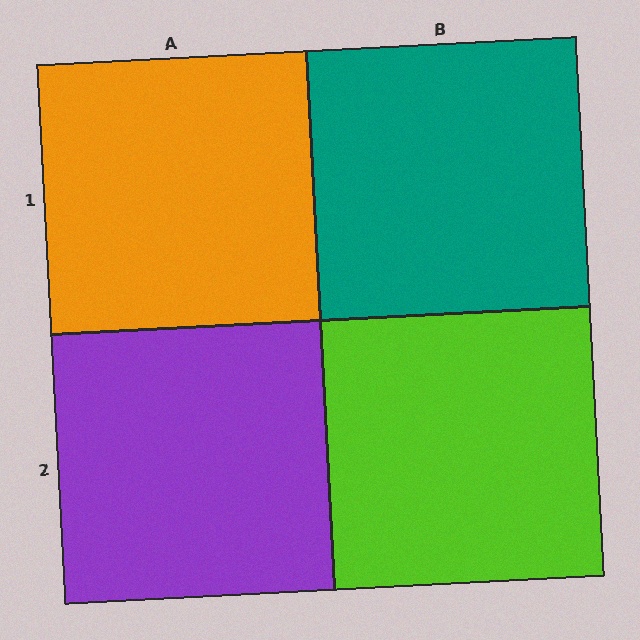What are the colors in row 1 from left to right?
Orange, teal.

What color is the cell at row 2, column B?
Lime.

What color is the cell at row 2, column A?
Purple.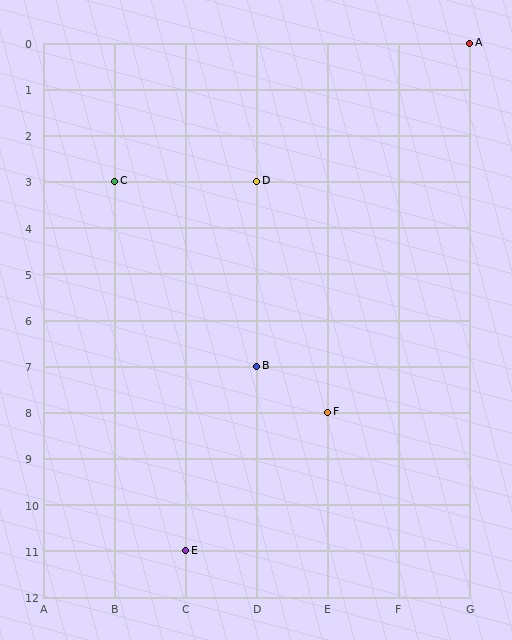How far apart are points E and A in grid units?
Points E and A are 4 columns and 11 rows apart (about 11.7 grid units diagonally).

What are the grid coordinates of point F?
Point F is at grid coordinates (E, 8).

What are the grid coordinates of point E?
Point E is at grid coordinates (C, 11).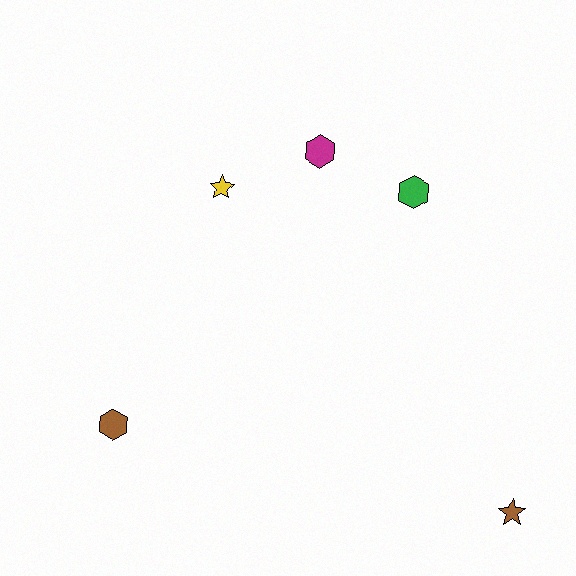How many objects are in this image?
There are 5 objects.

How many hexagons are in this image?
There are 3 hexagons.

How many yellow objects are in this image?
There is 1 yellow object.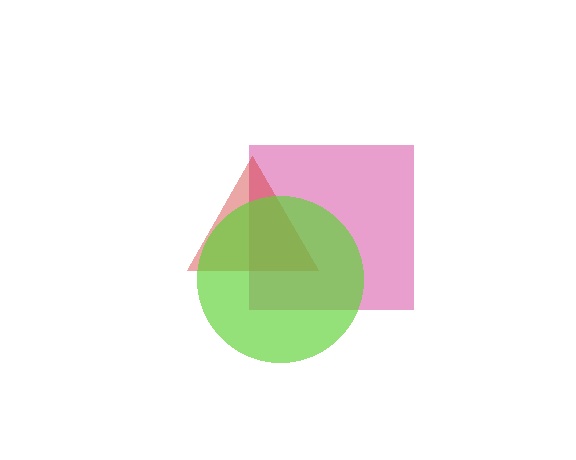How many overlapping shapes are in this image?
There are 3 overlapping shapes in the image.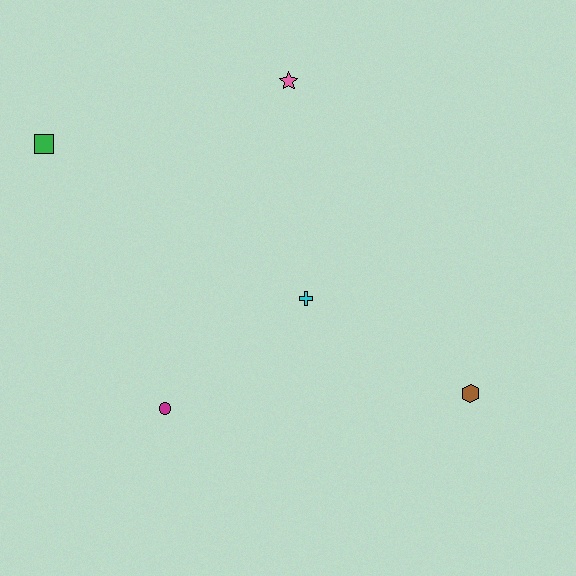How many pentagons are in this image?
There are no pentagons.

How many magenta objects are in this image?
There is 1 magenta object.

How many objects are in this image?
There are 5 objects.